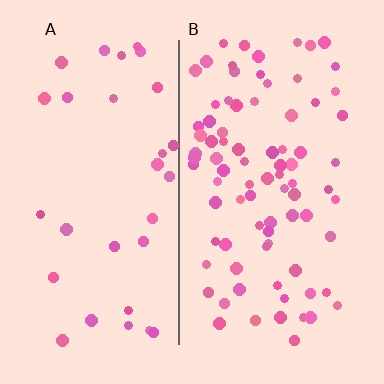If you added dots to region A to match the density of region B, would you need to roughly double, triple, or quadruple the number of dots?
Approximately triple.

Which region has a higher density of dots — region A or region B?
B (the right).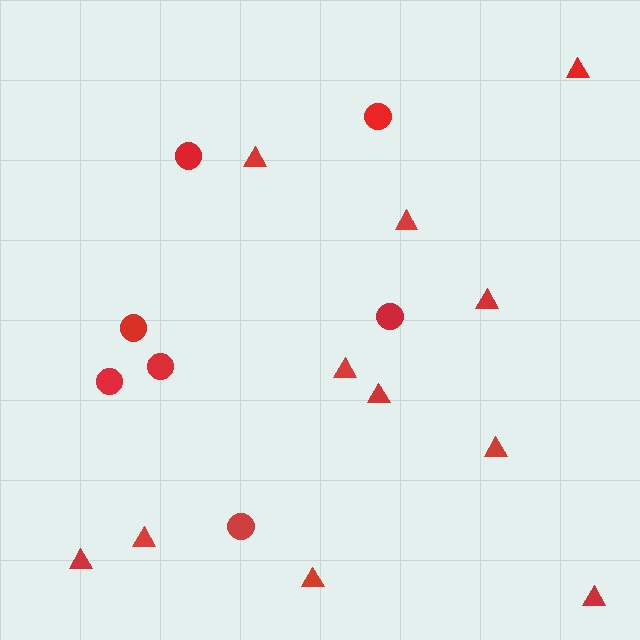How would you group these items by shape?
There are 2 groups: one group of circles (7) and one group of triangles (11).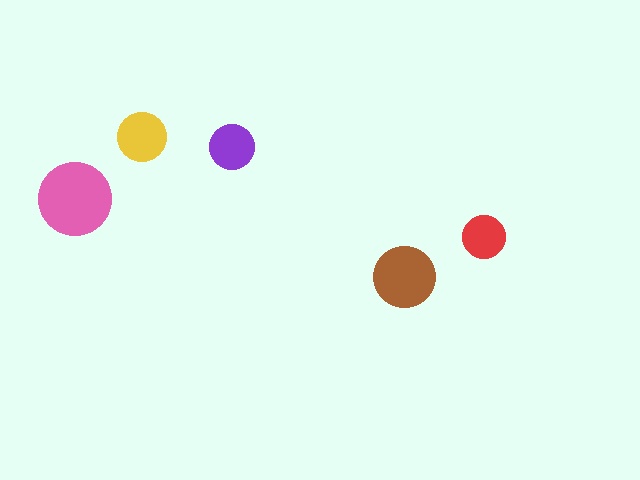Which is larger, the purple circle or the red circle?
The purple one.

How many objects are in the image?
There are 5 objects in the image.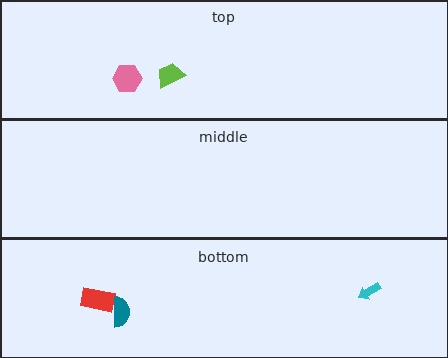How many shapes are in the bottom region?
3.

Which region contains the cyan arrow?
The bottom region.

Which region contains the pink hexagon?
The top region.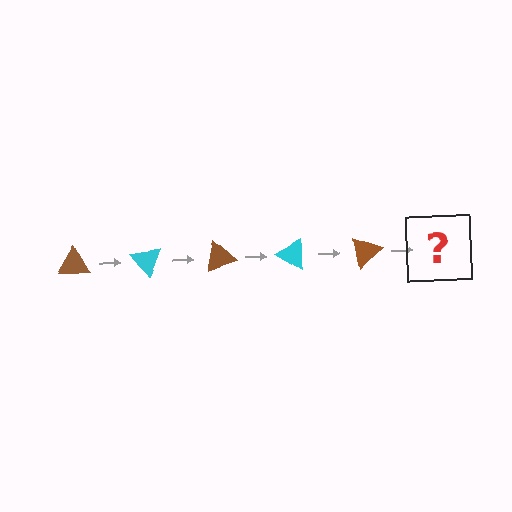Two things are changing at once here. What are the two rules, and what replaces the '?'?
The two rules are that it rotates 50 degrees each step and the color cycles through brown and cyan. The '?' should be a cyan triangle, rotated 250 degrees from the start.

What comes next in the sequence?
The next element should be a cyan triangle, rotated 250 degrees from the start.